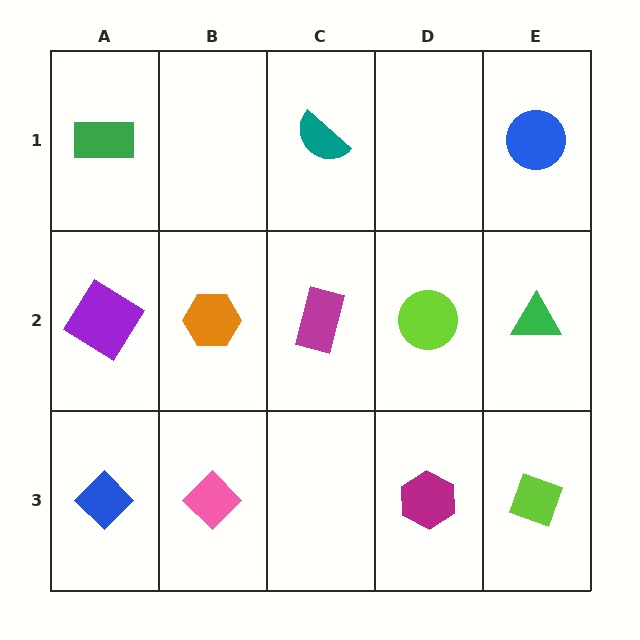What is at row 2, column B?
An orange hexagon.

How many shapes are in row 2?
5 shapes.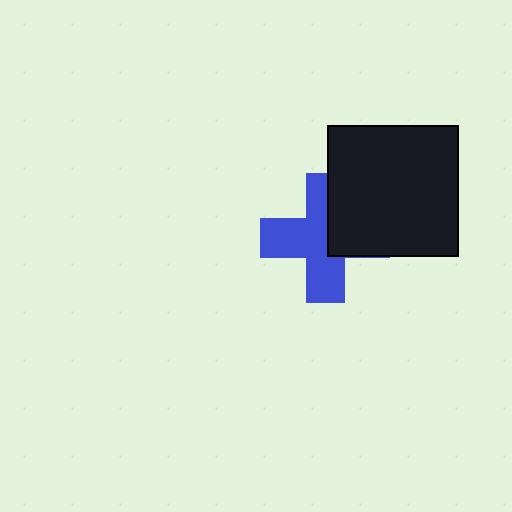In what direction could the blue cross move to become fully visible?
The blue cross could move left. That would shift it out from behind the black square entirely.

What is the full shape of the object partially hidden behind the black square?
The partially hidden object is a blue cross.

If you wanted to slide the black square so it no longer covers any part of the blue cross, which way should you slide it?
Slide it right — that is the most direct way to separate the two shapes.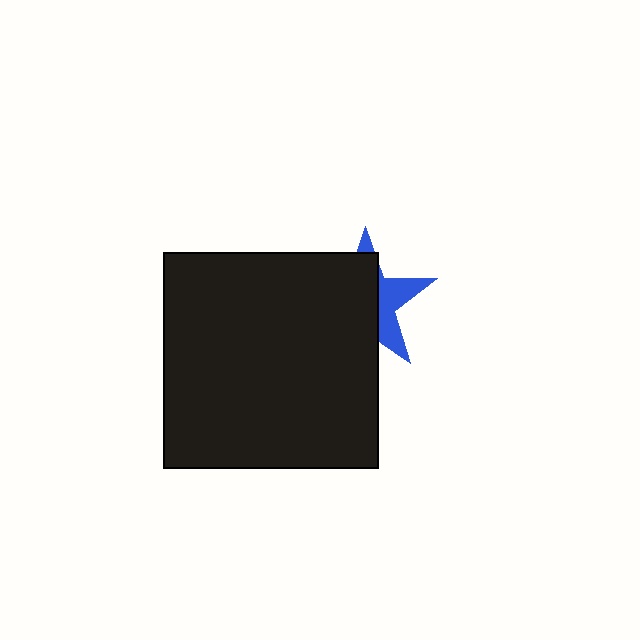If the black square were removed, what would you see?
You would see the complete blue star.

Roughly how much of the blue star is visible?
A small part of it is visible (roughly 35%).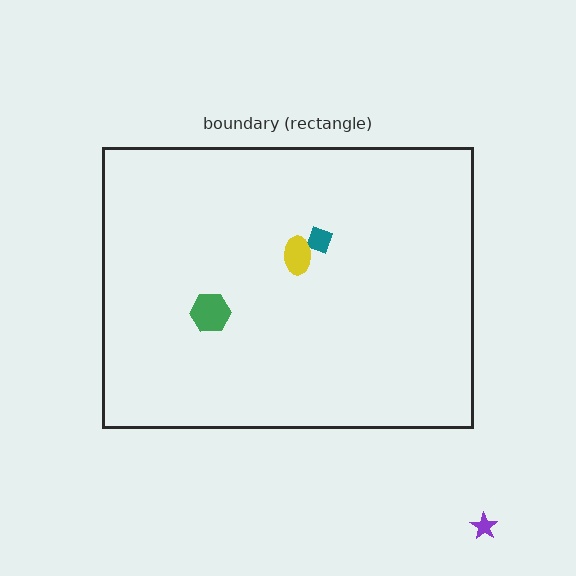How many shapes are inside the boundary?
3 inside, 1 outside.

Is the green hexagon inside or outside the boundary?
Inside.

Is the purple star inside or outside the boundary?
Outside.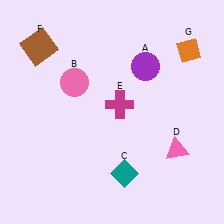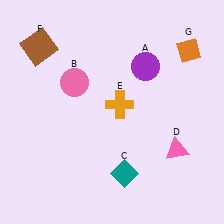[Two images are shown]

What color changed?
The cross (E) changed from magenta in Image 1 to orange in Image 2.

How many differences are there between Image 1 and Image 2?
There is 1 difference between the two images.